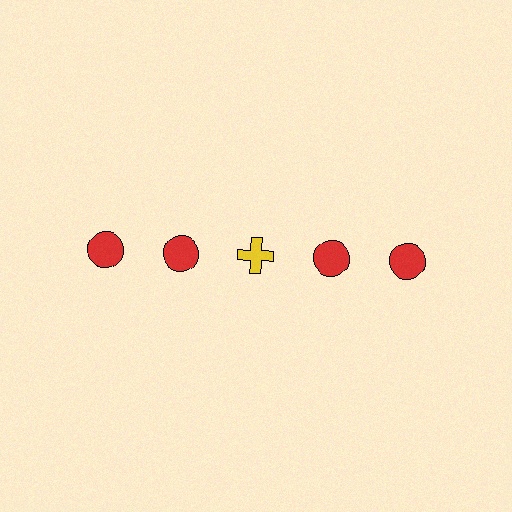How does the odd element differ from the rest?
It differs in both color (yellow instead of red) and shape (cross instead of circle).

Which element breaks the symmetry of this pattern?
The yellow cross in the top row, center column breaks the symmetry. All other shapes are red circles.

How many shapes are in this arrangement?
There are 5 shapes arranged in a grid pattern.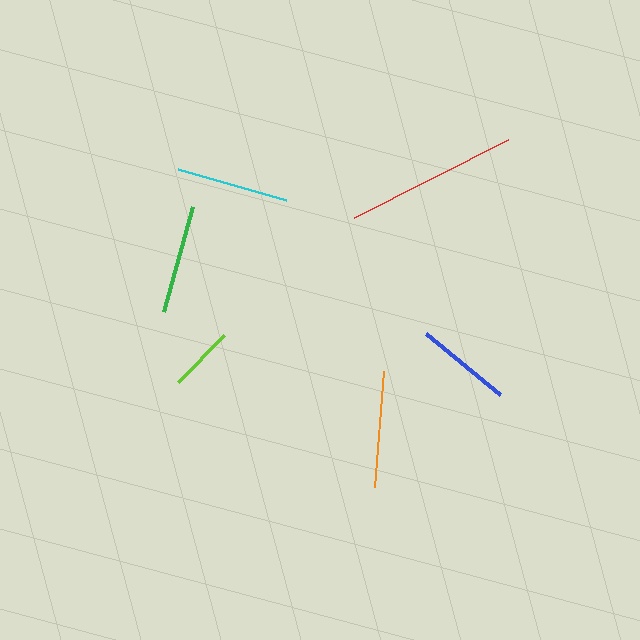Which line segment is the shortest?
The lime line is the shortest at approximately 67 pixels.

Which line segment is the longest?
The red line is the longest at approximately 173 pixels.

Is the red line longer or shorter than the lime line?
The red line is longer than the lime line.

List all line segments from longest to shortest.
From longest to shortest: red, orange, cyan, green, blue, lime.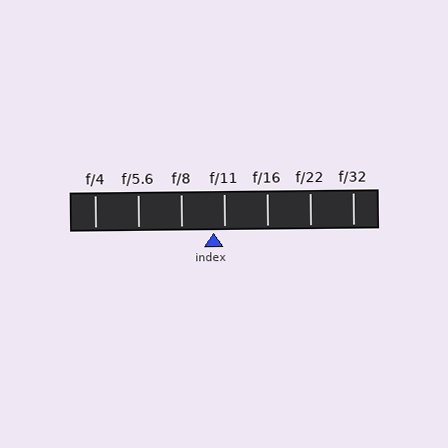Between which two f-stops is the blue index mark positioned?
The index mark is between f/8 and f/11.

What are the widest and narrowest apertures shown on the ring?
The widest aperture shown is f/4 and the narrowest is f/32.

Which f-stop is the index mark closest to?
The index mark is closest to f/11.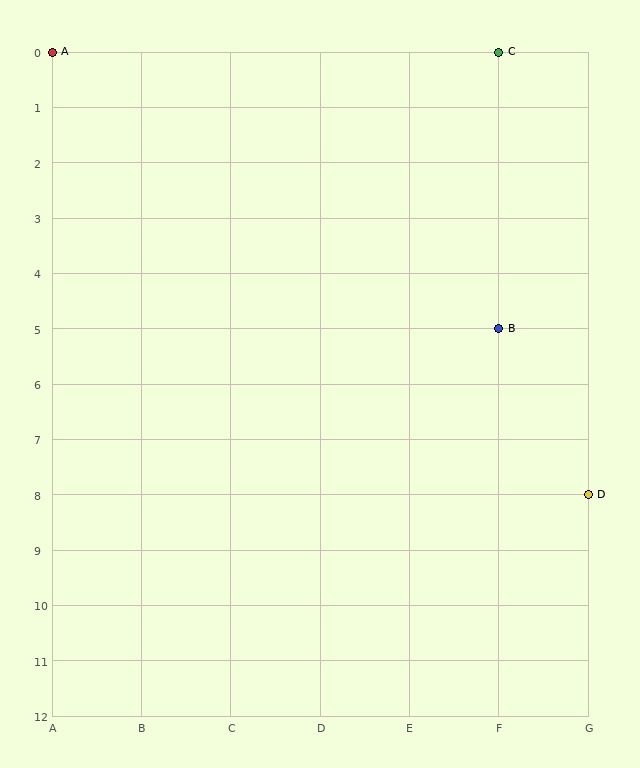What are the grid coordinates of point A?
Point A is at grid coordinates (A, 0).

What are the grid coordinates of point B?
Point B is at grid coordinates (F, 5).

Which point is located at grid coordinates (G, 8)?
Point D is at (G, 8).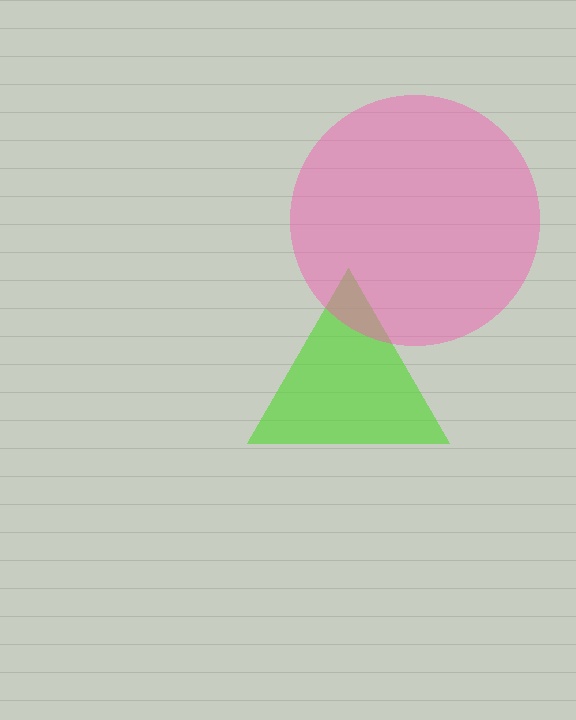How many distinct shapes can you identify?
There are 2 distinct shapes: a lime triangle, a pink circle.